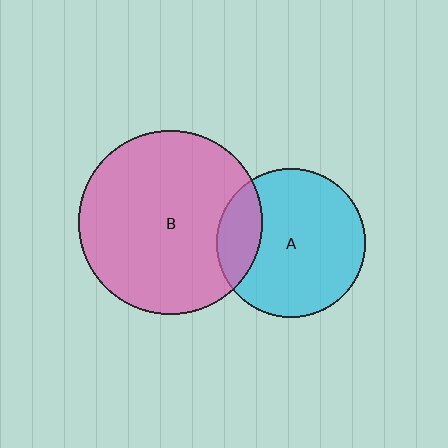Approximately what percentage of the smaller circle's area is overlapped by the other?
Approximately 20%.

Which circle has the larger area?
Circle B (pink).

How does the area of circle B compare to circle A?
Approximately 1.5 times.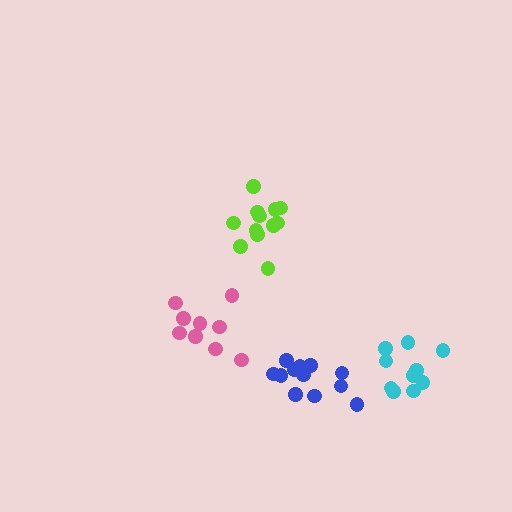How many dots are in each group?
Group 1: 9 dots, Group 2: 12 dots, Group 3: 10 dots, Group 4: 12 dots (43 total).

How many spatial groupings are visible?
There are 4 spatial groupings.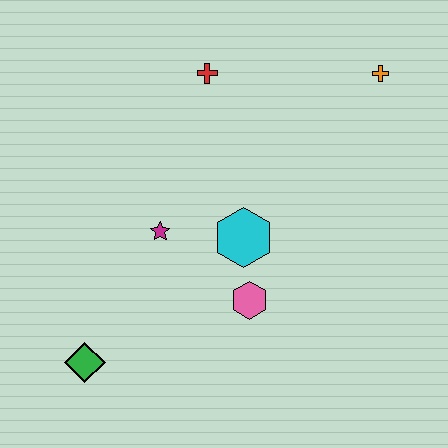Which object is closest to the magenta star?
The cyan hexagon is closest to the magenta star.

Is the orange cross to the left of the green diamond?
No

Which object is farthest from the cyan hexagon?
The orange cross is farthest from the cyan hexagon.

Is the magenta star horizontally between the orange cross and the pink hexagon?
No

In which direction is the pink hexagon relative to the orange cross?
The pink hexagon is below the orange cross.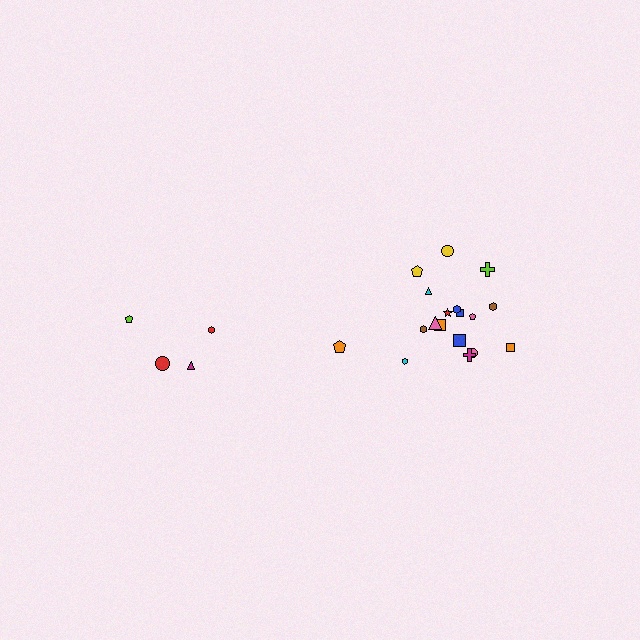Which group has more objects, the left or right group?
The right group.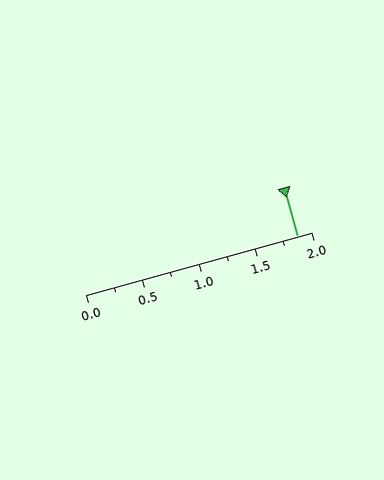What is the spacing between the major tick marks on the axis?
The major ticks are spaced 0.5 apart.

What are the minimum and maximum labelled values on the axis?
The axis runs from 0.0 to 2.0.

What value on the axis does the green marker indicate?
The marker indicates approximately 1.88.